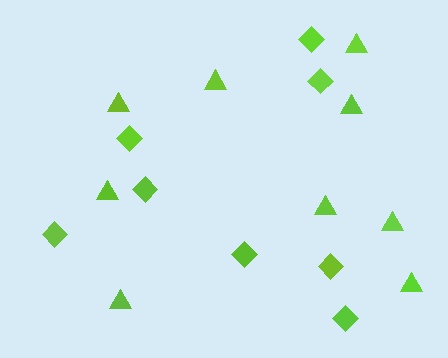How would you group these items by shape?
There are 2 groups: one group of triangles (9) and one group of diamonds (8).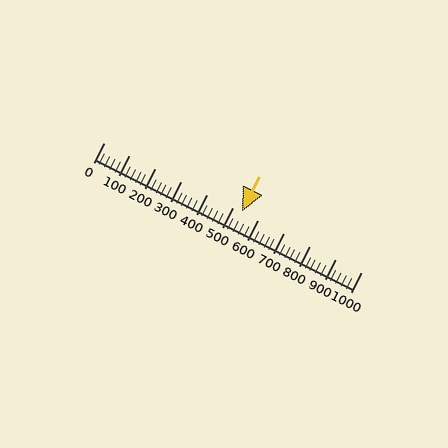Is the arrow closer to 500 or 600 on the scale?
The arrow is closer to 500.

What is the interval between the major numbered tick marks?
The major tick marks are spaced 100 units apart.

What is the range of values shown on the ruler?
The ruler shows values from 0 to 1000.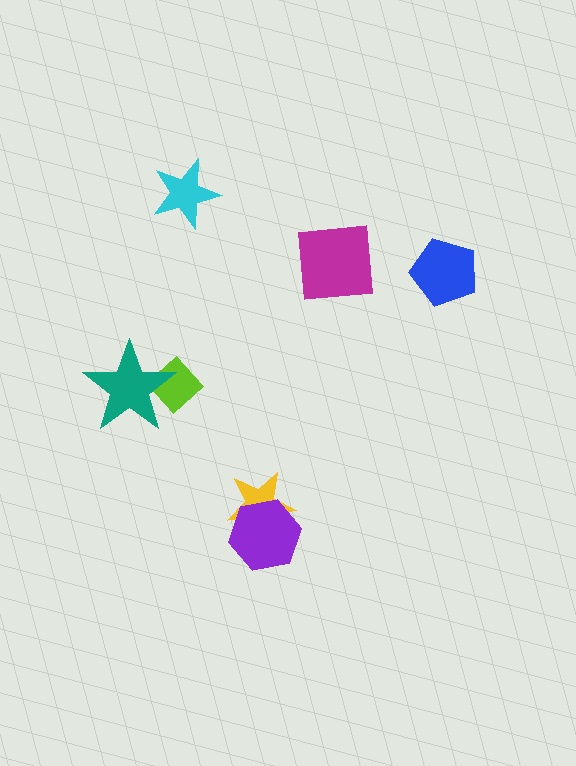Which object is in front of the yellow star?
The purple hexagon is in front of the yellow star.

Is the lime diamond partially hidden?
Yes, it is partially covered by another shape.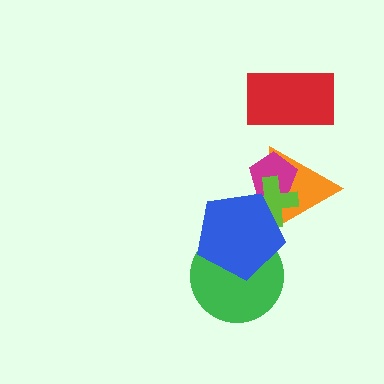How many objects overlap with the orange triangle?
3 objects overlap with the orange triangle.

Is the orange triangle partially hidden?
Yes, it is partially covered by another shape.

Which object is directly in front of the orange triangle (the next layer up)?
The magenta pentagon is directly in front of the orange triangle.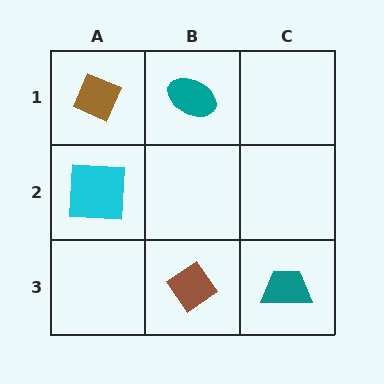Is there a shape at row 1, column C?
No, that cell is empty.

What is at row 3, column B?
A brown diamond.